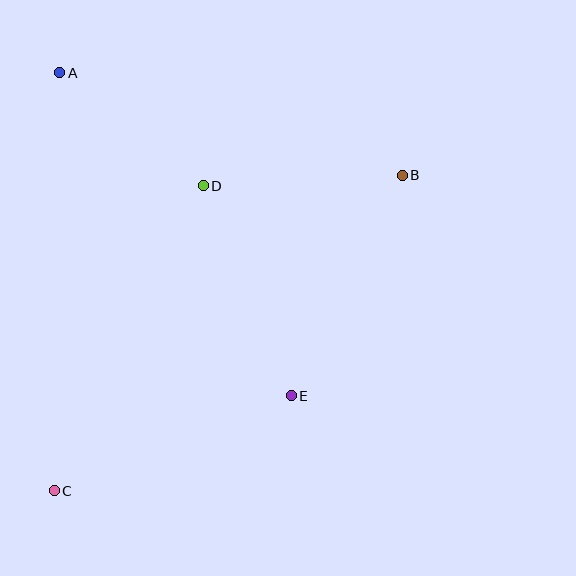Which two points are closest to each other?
Points A and D are closest to each other.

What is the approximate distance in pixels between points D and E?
The distance between D and E is approximately 227 pixels.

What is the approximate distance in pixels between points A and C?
The distance between A and C is approximately 418 pixels.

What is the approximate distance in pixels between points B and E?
The distance between B and E is approximately 247 pixels.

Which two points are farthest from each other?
Points B and C are farthest from each other.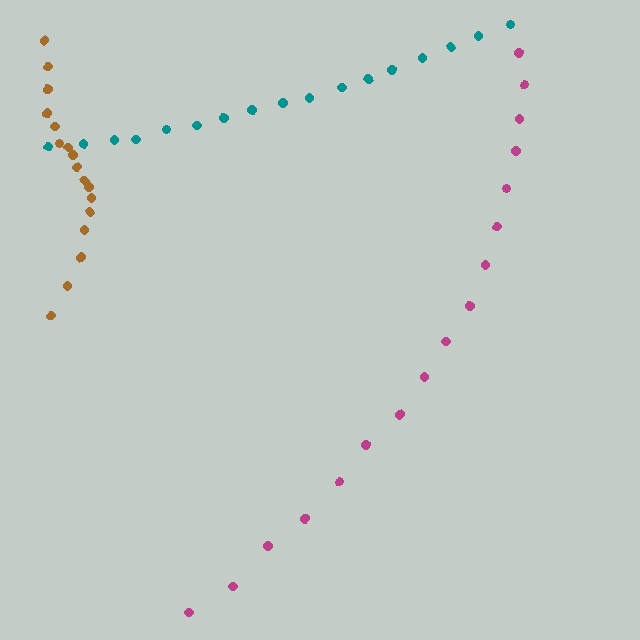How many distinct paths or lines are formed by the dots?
There are 3 distinct paths.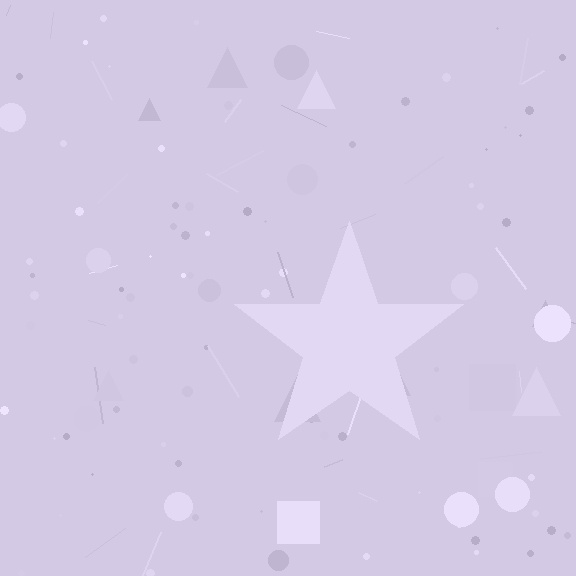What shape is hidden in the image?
A star is hidden in the image.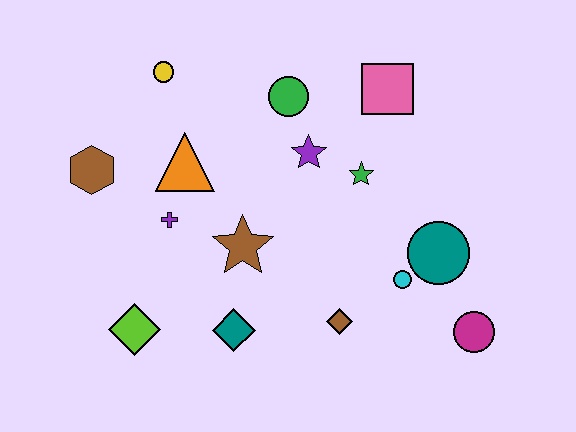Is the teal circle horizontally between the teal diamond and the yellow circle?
No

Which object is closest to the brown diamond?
The cyan circle is closest to the brown diamond.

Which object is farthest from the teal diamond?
The pink square is farthest from the teal diamond.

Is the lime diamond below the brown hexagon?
Yes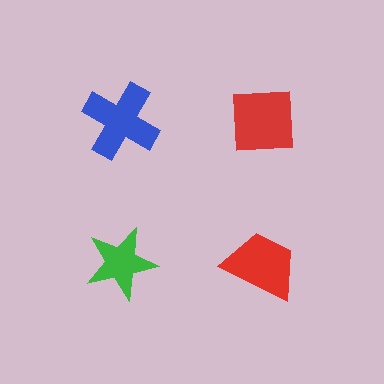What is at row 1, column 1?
A blue cross.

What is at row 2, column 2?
A red trapezoid.